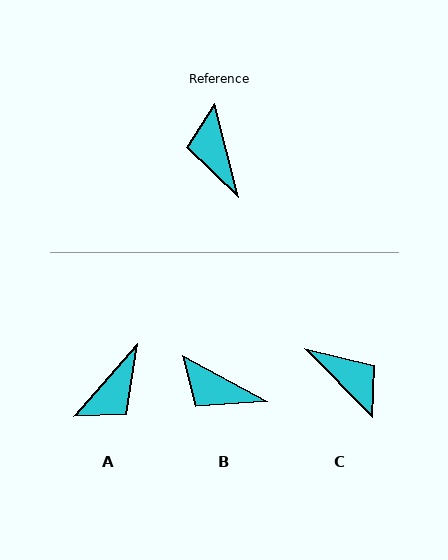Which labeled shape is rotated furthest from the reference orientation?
C, about 149 degrees away.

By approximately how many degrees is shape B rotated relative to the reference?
Approximately 47 degrees counter-clockwise.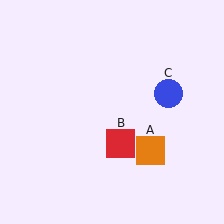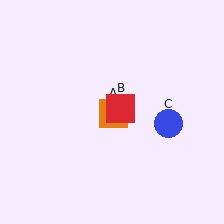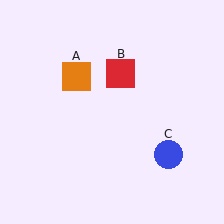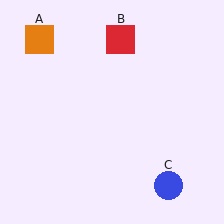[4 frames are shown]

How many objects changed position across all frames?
3 objects changed position: orange square (object A), red square (object B), blue circle (object C).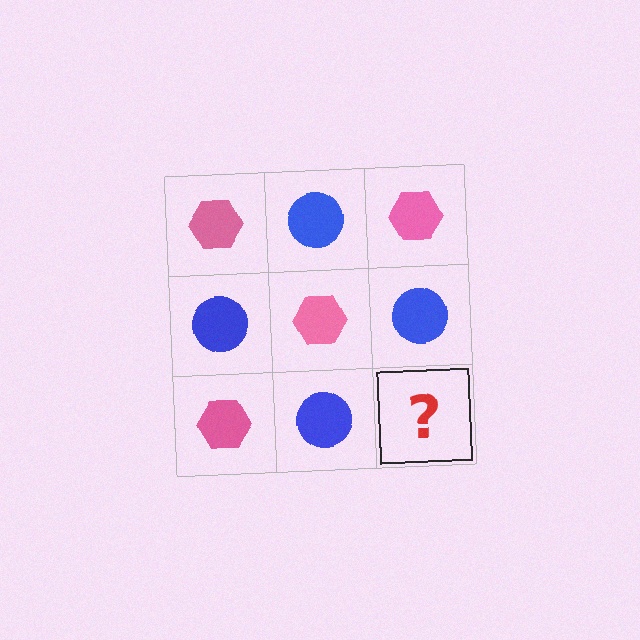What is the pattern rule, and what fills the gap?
The rule is that it alternates pink hexagon and blue circle in a checkerboard pattern. The gap should be filled with a pink hexagon.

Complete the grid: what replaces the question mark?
The question mark should be replaced with a pink hexagon.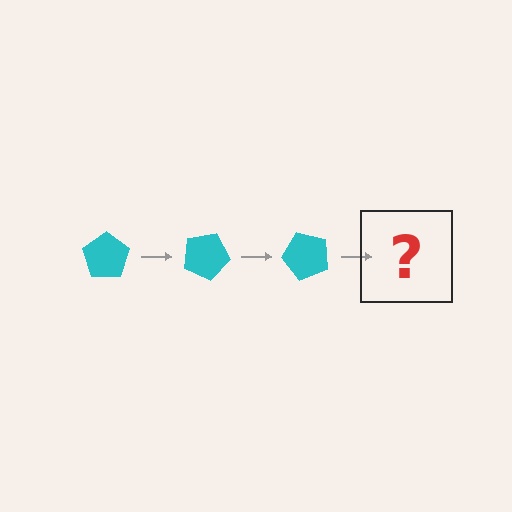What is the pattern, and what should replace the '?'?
The pattern is that the pentagon rotates 25 degrees each step. The '?' should be a cyan pentagon rotated 75 degrees.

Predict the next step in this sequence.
The next step is a cyan pentagon rotated 75 degrees.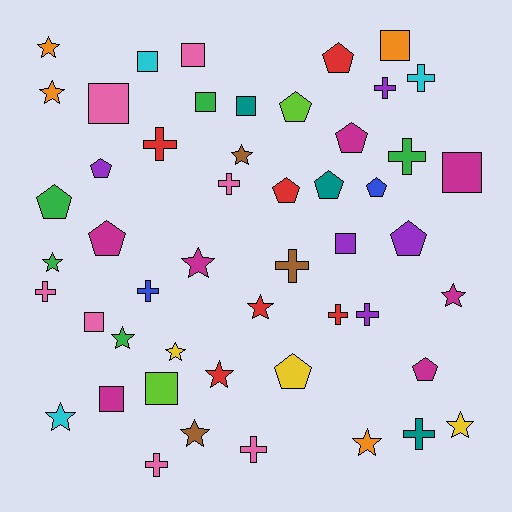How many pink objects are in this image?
There are 7 pink objects.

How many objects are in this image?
There are 50 objects.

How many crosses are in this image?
There are 13 crosses.